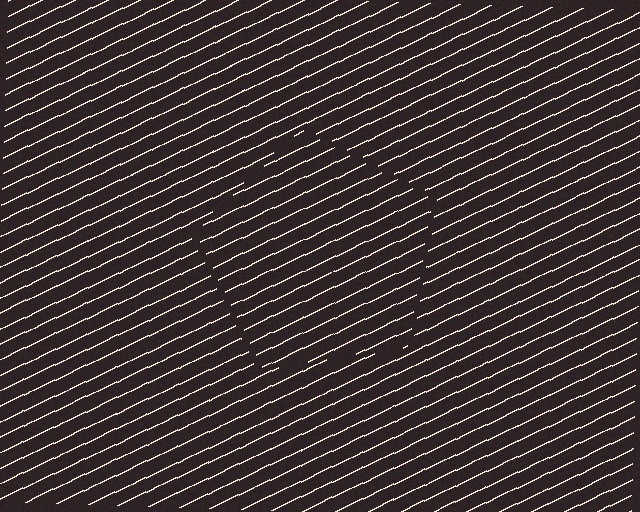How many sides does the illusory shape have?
5 sides — the line-ends trace a pentagon.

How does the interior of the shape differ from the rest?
The interior of the shape contains the same grating, shifted by half a period — the contour is defined by the phase discontinuity where line-ends from the inner and outer gratings abut.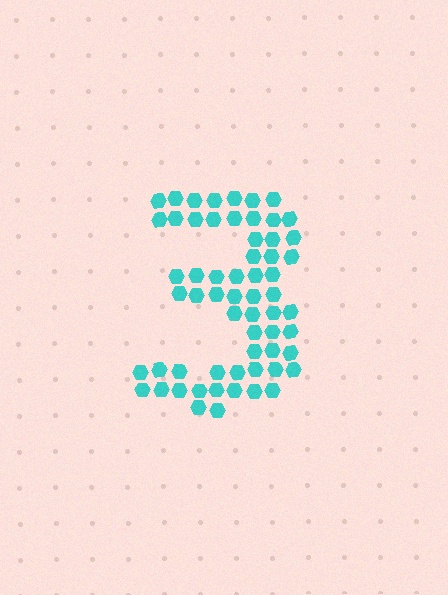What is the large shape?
The large shape is the digit 3.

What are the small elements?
The small elements are hexagons.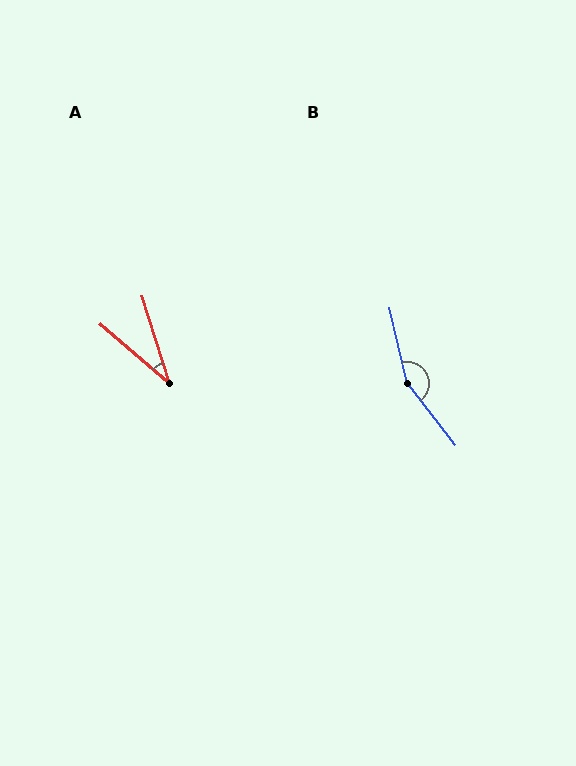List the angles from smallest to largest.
A (32°), B (156°).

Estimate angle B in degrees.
Approximately 156 degrees.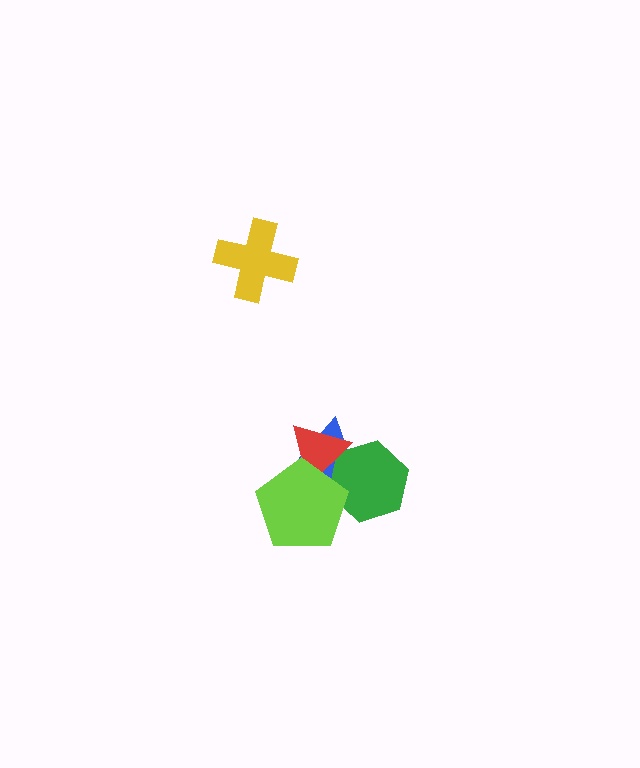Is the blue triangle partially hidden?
Yes, it is partially covered by another shape.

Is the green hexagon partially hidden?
Yes, it is partially covered by another shape.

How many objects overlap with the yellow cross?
0 objects overlap with the yellow cross.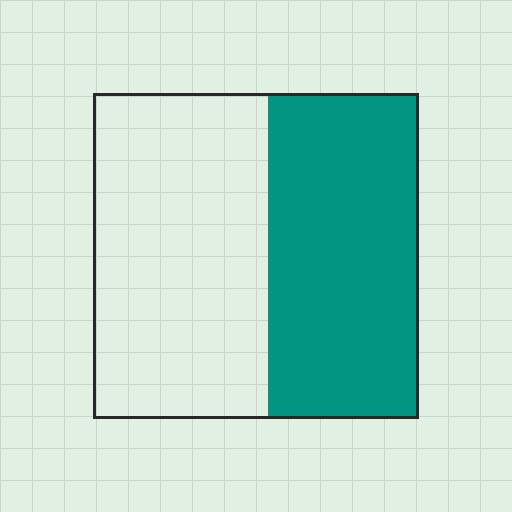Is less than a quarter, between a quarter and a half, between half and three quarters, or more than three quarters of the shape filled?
Between a quarter and a half.